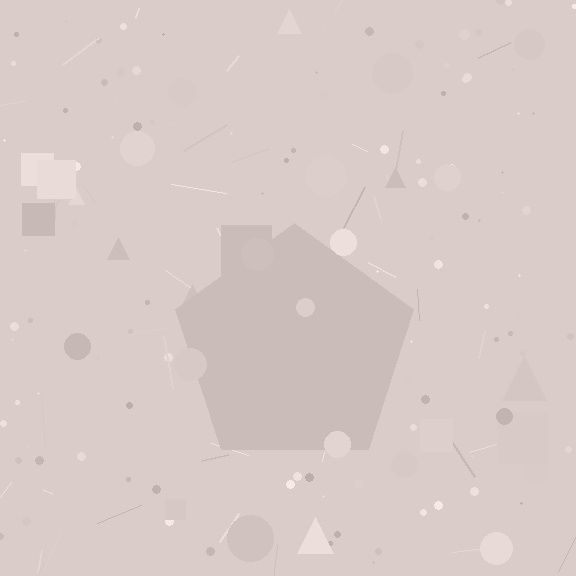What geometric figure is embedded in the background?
A pentagon is embedded in the background.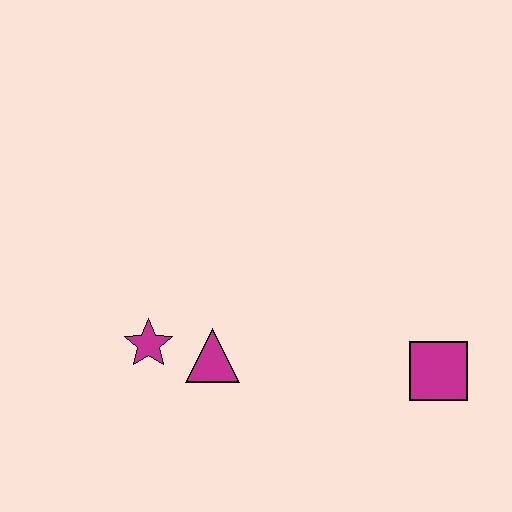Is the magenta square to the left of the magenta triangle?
No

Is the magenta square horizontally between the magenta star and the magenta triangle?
No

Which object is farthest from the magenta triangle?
The magenta square is farthest from the magenta triangle.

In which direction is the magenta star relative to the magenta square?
The magenta star is to the left of the magenta square.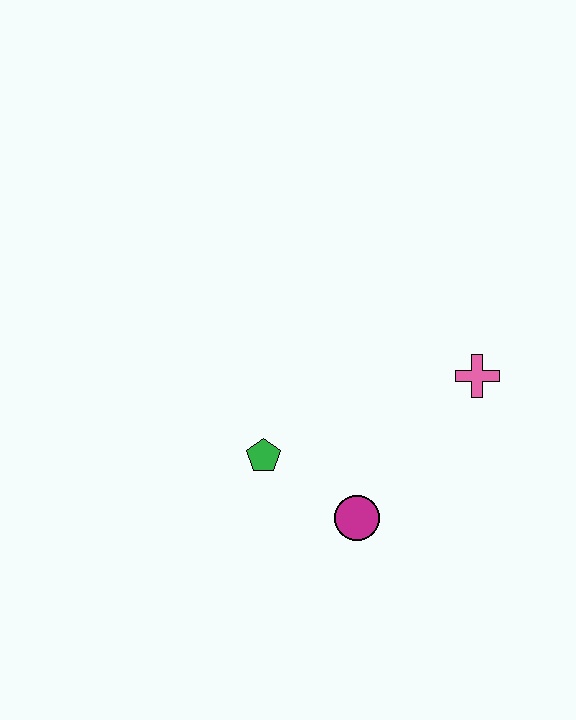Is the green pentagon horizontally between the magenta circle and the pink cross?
No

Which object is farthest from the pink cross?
The green pentagon is farthest from the pink cross.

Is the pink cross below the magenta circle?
No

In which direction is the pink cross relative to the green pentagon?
The pink cross is to the right of the green pentagon.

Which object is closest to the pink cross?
The magenta circle is closest to the pink cross.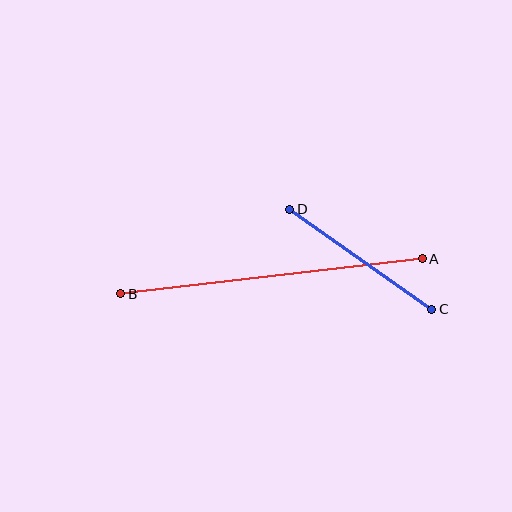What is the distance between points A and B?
The distance is approximately 304 pixels.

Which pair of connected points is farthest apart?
Points A and B are farthest apart.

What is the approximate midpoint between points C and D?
The midpoint is at approximately (361, 259) pixels.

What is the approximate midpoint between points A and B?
The midpoint is at approximately (272, 276) pixels.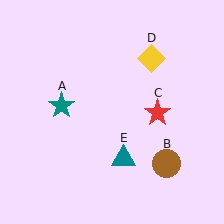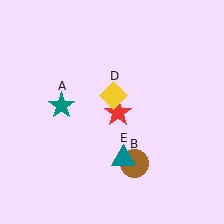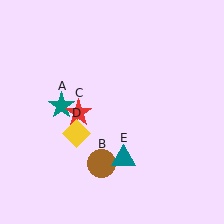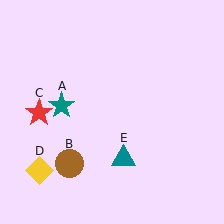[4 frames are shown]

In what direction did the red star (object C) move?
The red star (object C) moved left.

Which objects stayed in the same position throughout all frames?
Teal star (object A) and teal triangle (object E) remained stationary.